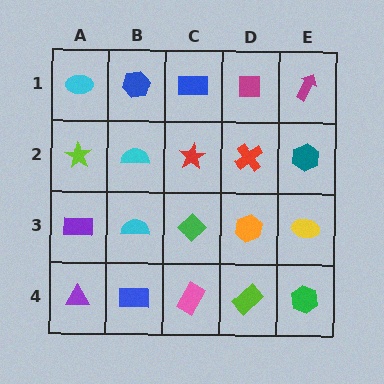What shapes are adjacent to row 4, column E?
A yellow ellipse (row 3, column E), a lime rectangle (row 4, column D).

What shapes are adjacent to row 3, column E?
A teal hexagon (row 2, column E), a green hexagon (row 4, column E), an orange hexagon (row 3, column D).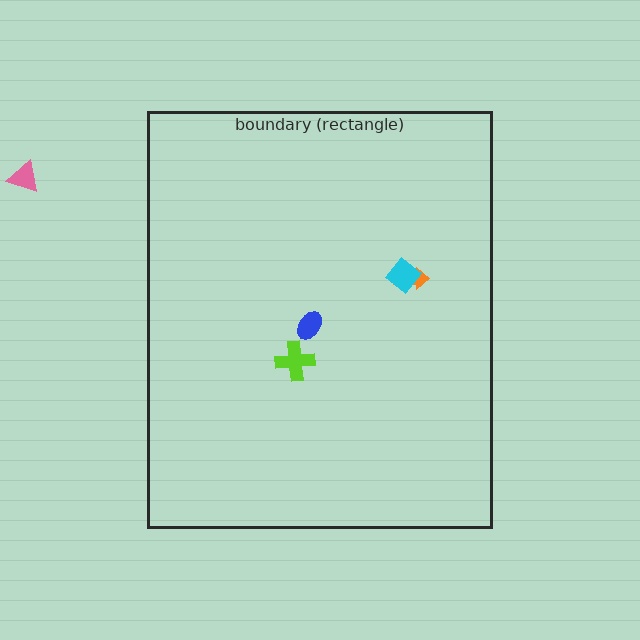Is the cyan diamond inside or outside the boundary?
Inside.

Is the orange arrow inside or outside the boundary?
Inside.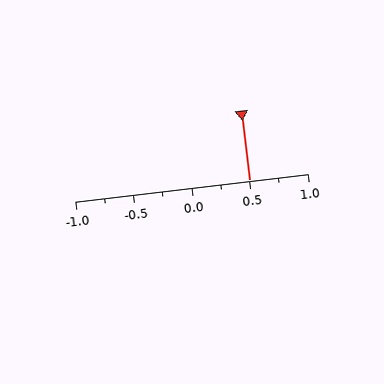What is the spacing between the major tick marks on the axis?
The major ticks are spaced 0.5 apart.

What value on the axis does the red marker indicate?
The marker indicates approximately 0.5.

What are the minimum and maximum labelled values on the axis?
The axis runs from -1.0 to 1.0.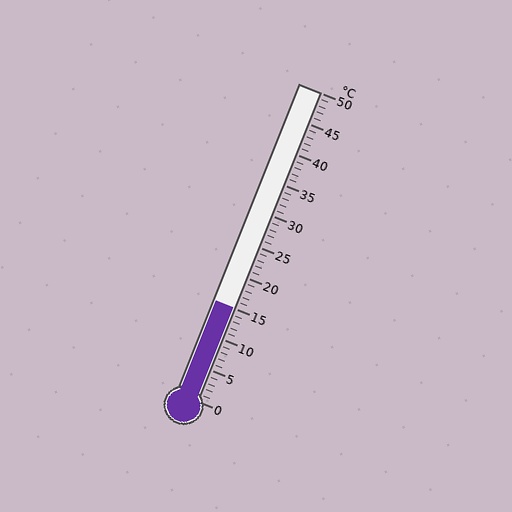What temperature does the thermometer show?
The thermometer shows approximately 15°C.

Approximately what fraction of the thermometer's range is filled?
The thermometer is filled to approximately 30% of its range.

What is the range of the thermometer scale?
The thermometer scale ranges from 0°C to 50°C.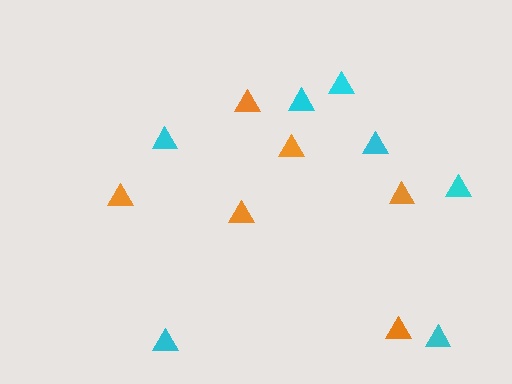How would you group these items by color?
There are 2 groups: one group of cyan triangles (7) and one group of orange triangles (6).